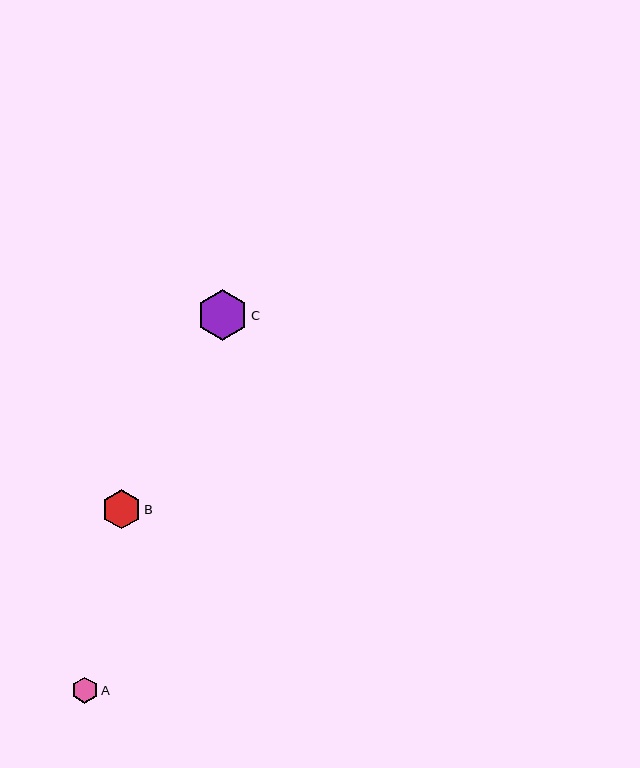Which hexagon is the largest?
Hexagon C is the largest with a size of approximately 51 pixels.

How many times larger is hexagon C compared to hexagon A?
Hexagon C is approximately 2.0 times the size of hexagon A.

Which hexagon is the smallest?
Hexagon A is the smallest with a size of approximately 26 pixels.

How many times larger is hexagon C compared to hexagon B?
Hexagon C is approximately 1.3 times the size of hexagon B.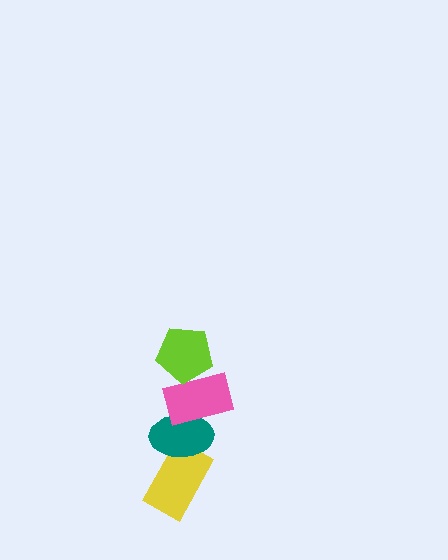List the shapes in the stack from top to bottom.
From top to bottom: the lime pentagon, the pink rectangle, the teal ellipse, the yellow rectangle.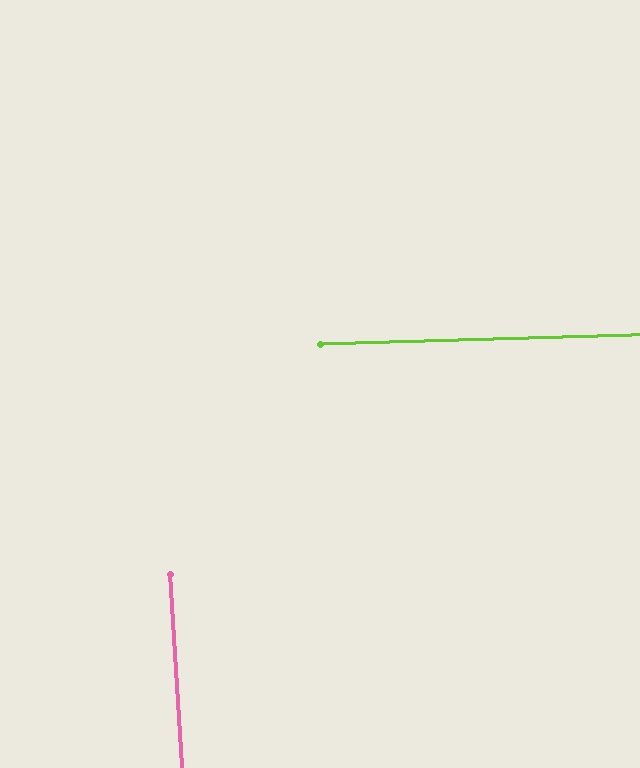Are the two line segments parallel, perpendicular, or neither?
Perpendicular — they meet at approximately 88°.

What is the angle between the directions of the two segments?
Approximately 88 degrees.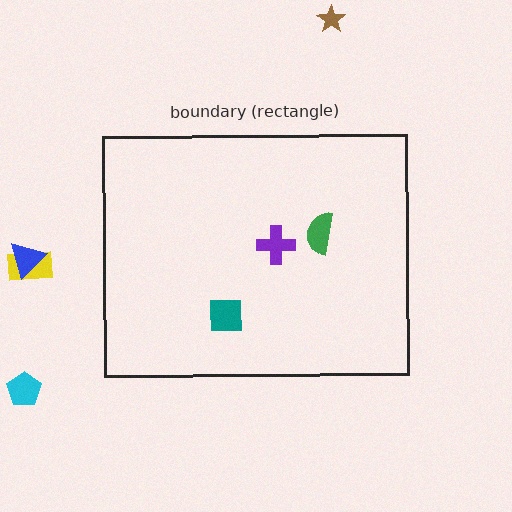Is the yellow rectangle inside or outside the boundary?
Outside.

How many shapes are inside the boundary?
3 inside, 4 outside.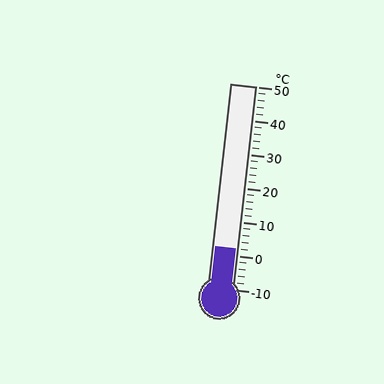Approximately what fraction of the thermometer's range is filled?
The thermometer is filled to approximately 20% of its range.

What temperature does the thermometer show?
The thermometer shows approximately 2°C.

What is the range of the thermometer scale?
The thermometer scale ranges from -10°C to 50°C.